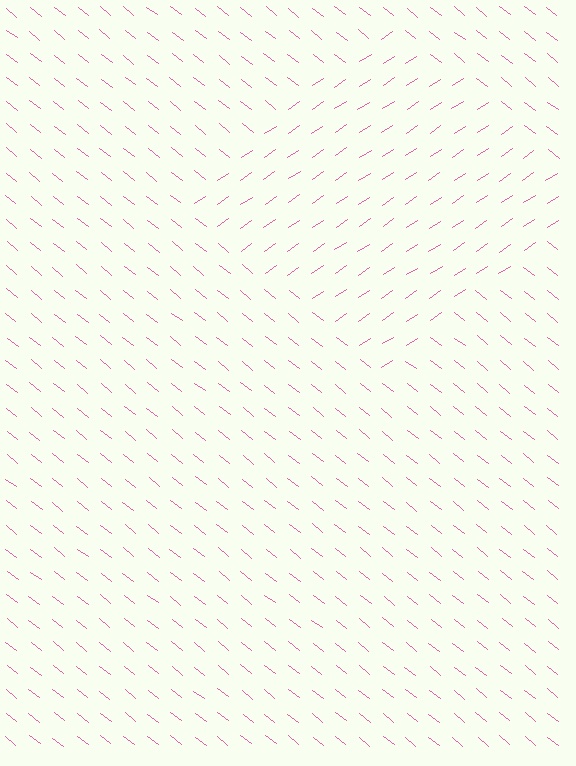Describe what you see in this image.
The image is filled with small pink line segments. A diamond region in the image has lines oriented differently from the surrounding lines, creating a visible texture boundary.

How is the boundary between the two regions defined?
The boundary is defined purely by a change in line orientation (approximately 72 degrees difference). All lines are the same color and thickness.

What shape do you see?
I see a diamond.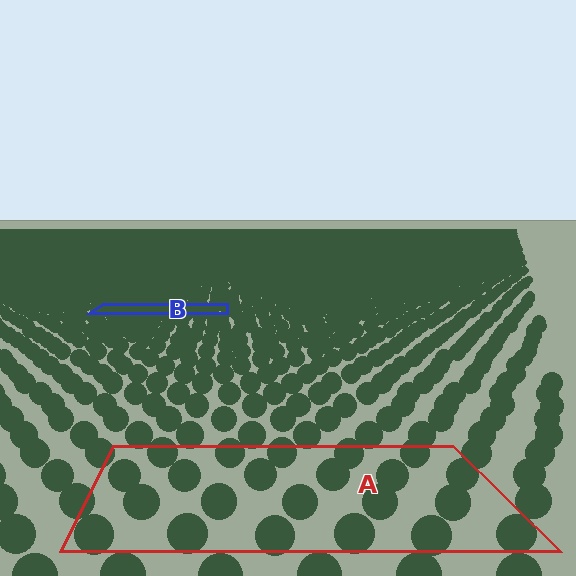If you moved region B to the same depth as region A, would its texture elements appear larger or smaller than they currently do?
They would appear larger. At a closer depth, the same texture elements are projected at a bigger on-screen size.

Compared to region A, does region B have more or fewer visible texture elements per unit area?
Region B has more texture elements per unit area — they are packed more densely because it is farther away.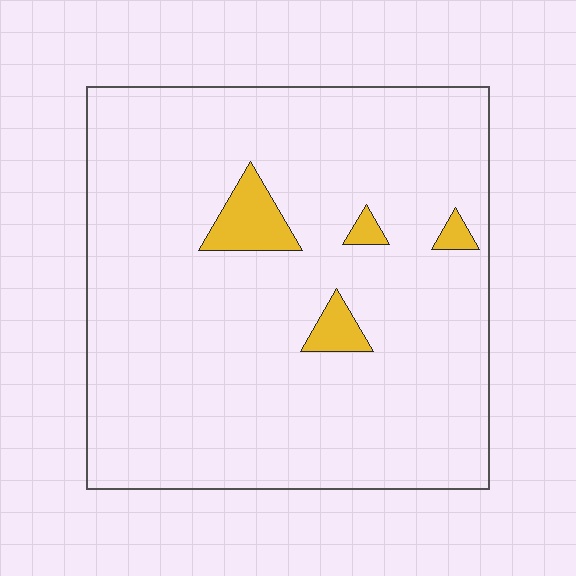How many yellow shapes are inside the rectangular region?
4.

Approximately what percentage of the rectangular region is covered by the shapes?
Approximately 5%.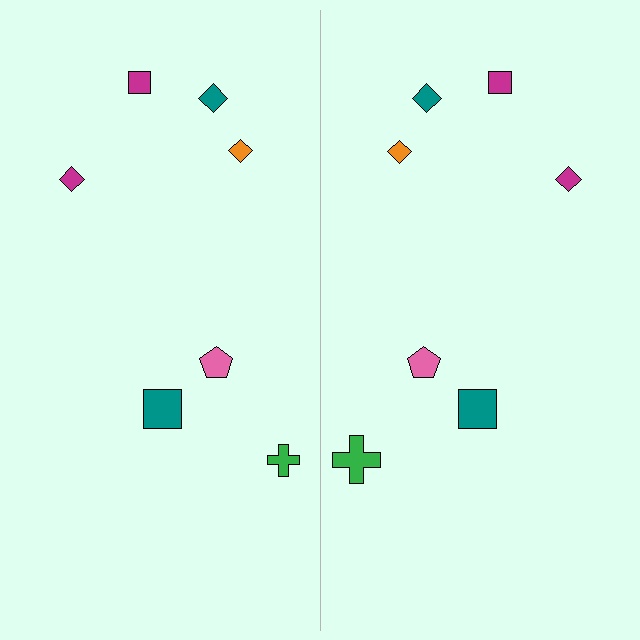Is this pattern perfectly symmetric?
No, the pattern is not perfectly symmetric. The green cross on the right side has a different size than its mirror counterpart.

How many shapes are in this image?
There are 14 shapes in this image.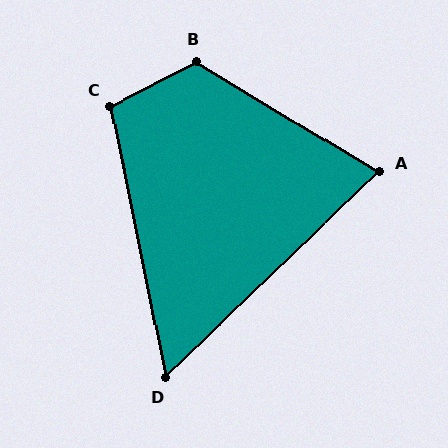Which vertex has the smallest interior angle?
D, at approximately 58 degrees.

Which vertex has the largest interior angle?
B, at approximately 122 degrees.